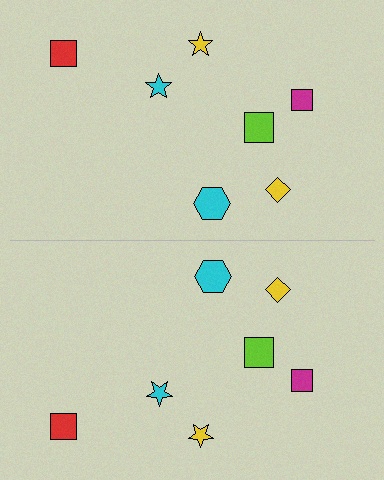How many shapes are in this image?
There are 14 shapes in this image.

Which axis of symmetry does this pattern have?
The pattern has a horizontal axis of symmetry running through the center of the image.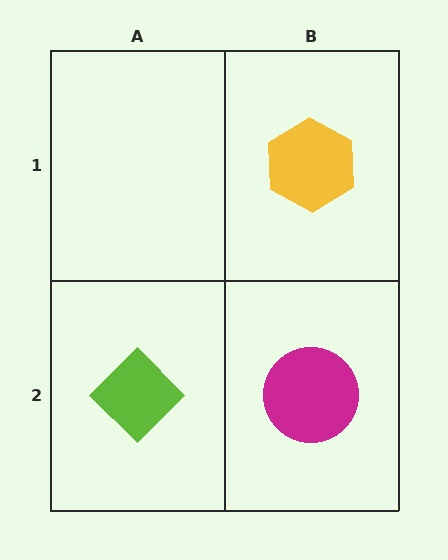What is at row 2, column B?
A magenta circle.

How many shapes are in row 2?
2 shapes.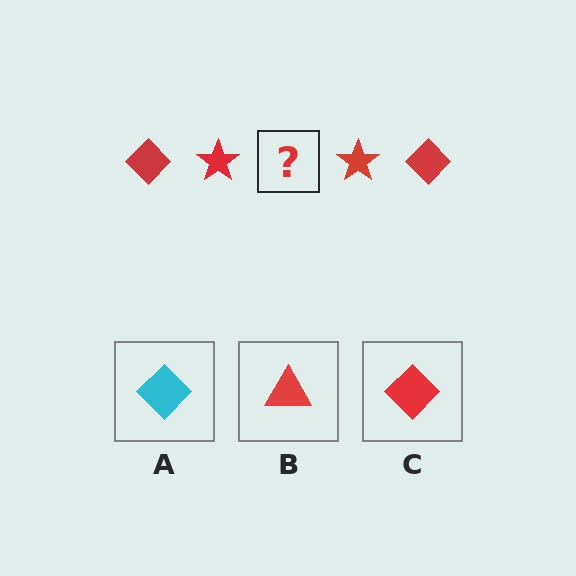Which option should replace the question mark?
Option C.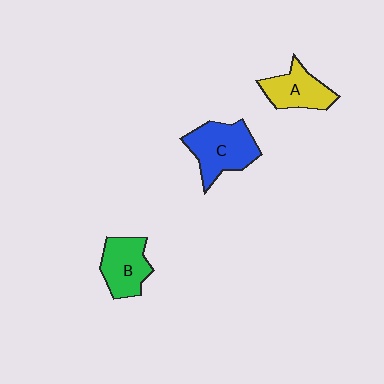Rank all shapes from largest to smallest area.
From largest to smallest: C (blue), B (green), A (yellow).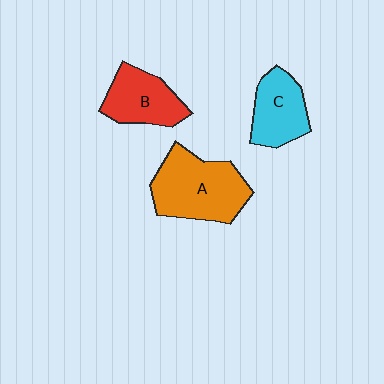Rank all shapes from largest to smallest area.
From largest to smallest: A (orange), B (red), C (cyan).